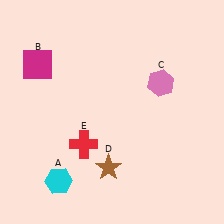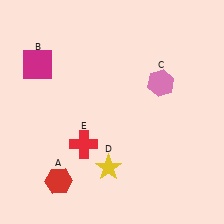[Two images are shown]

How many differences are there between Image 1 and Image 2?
There are 2 differences between the two images.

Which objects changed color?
A changed from cyan to red. D changed from brown to yellow.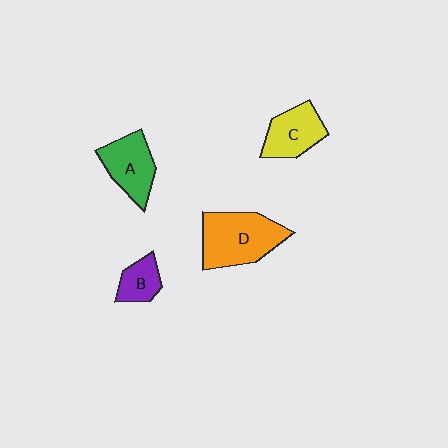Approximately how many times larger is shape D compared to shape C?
Approximately 1.5 times.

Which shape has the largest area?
Shape D (orange).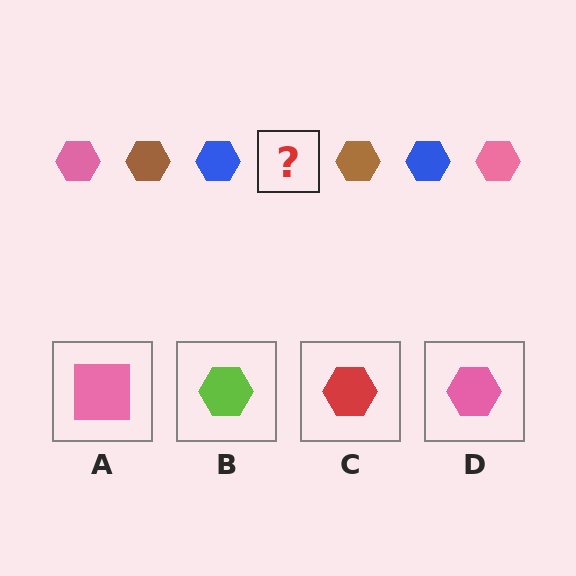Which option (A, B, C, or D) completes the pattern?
D.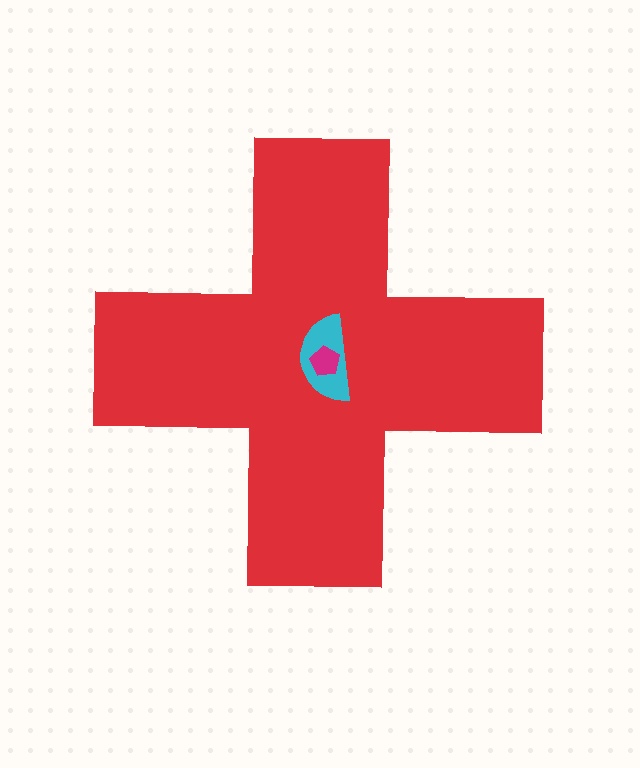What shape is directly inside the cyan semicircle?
The magenta pentagon.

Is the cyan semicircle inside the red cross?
Yes.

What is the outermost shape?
The red cross.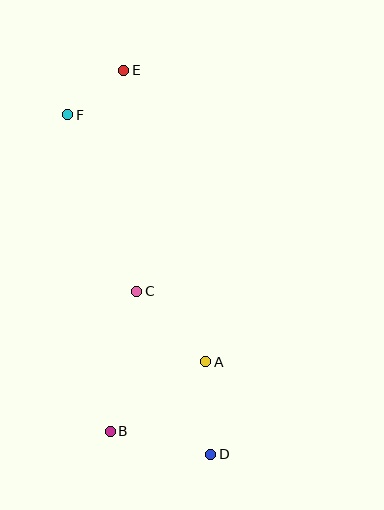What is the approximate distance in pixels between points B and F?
The distance between B and F is approximately 320 pixels.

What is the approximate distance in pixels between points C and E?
The distance between C and E is approximately 221 pixels.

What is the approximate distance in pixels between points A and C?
The distance between A and C is approximately 99 pixels.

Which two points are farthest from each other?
Points D and E are farthest from each other.